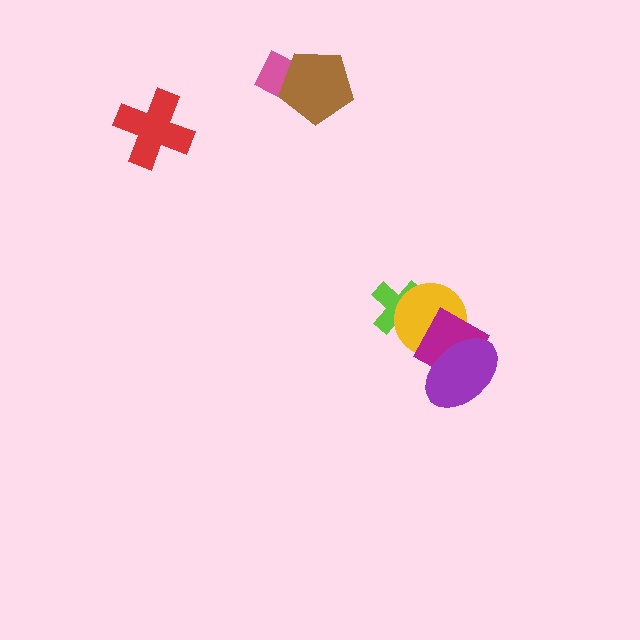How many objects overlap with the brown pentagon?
1 object overlaps with the brown pentagon.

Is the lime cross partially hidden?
Yes, it is partially covered by another shape.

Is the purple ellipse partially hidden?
No, no other shape covers it.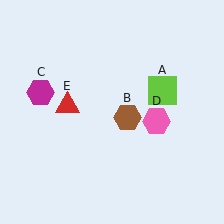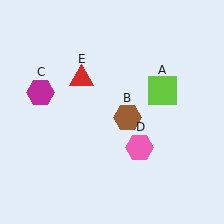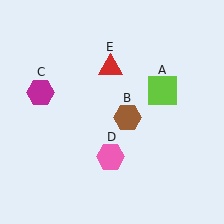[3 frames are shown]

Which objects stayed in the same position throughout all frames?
Lime square (object A) and brown hexagon (object B) and magenta hexagon (object C) remained stationary.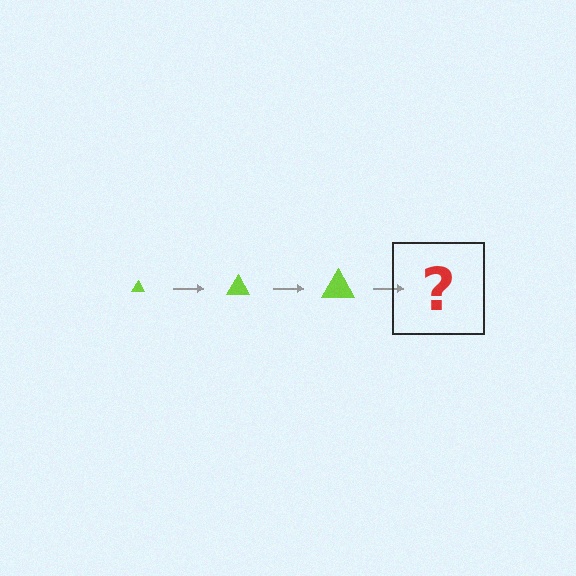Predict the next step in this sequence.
The next step is a lime triangle, larger than the previous one.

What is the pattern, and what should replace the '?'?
The pattern is that the triangle gets progressively larger each step. The '?' should be a lime triangle, larger than the previous one.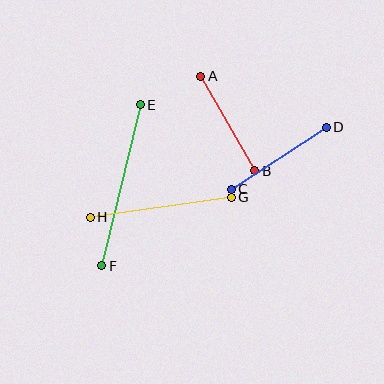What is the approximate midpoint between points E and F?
The midpoint is at approximately (121, 185) pixels.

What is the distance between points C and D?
The distance is approximately 113 pixels.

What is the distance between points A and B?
The distance is approximately 109 pixels.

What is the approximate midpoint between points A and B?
The midpoint is at approximately (228, 123) pixels.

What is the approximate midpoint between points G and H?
The midpoint is at approximately (161, 207) pixels.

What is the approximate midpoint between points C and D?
The midpoint is at approximately (279, 158) pixels.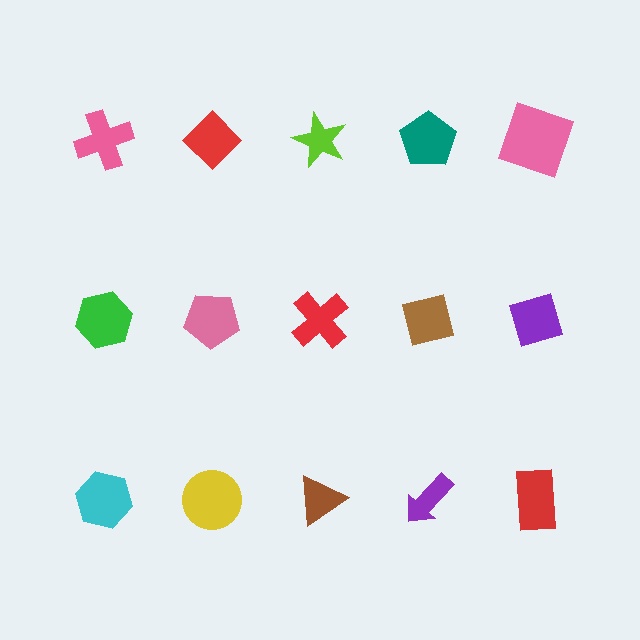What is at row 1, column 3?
A lime star.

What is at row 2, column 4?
A brown square.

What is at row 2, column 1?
A green hexagon.